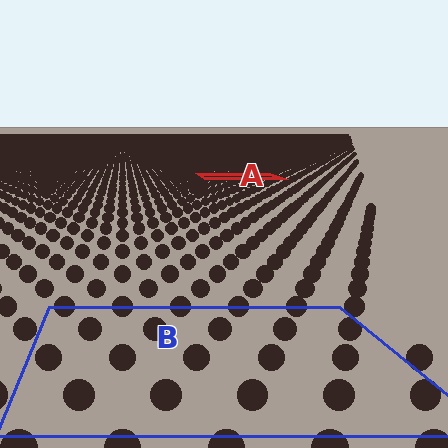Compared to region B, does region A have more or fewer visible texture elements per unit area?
Region A has more texture elements per unit area — they are packed more densely because it is farther away.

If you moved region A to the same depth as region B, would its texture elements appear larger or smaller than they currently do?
They would appear larger. At a closer depth, the same texture elements are projected at a bigger on-screen size.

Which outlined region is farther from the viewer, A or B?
Region A is farther from the viewer — the texture elements inside it appear smaller and more densely packed.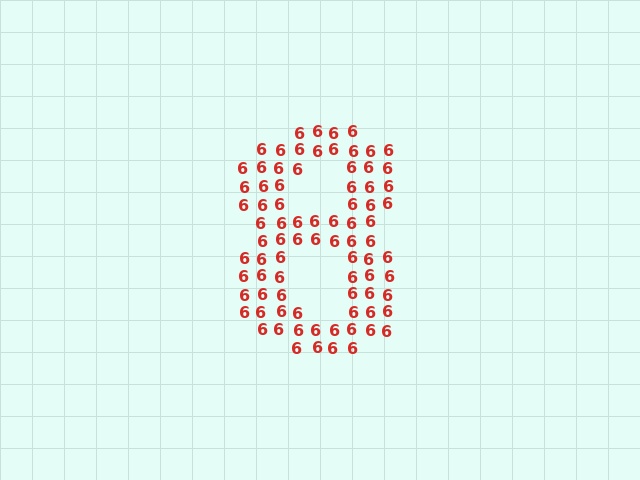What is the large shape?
The large shape is the digit 8.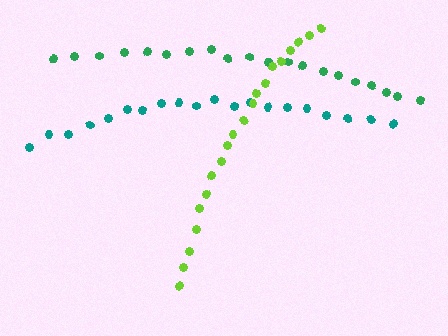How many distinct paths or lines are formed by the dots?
There are 3 distinct paths.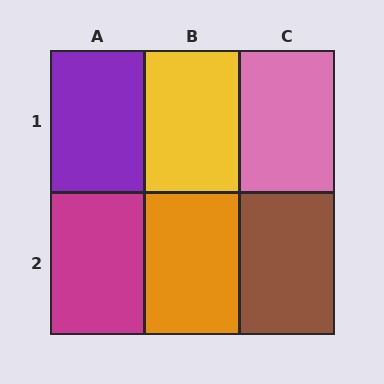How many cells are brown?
1 cell is brown.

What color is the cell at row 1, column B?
Yellow.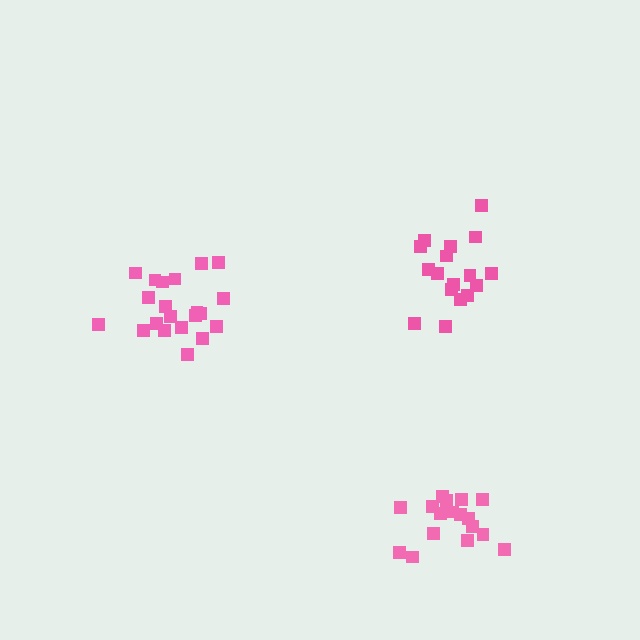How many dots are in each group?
Group 1: 17 dots, Group 2: 17 dots, Group 3: 21 dots (55 total).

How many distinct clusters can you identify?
There are 3 distinct clusters.